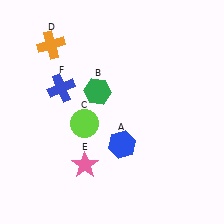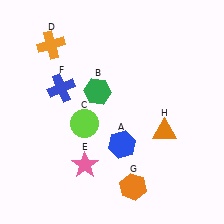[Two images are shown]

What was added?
An orange hexagon (G), an orange triangle (H) were added in Image 2.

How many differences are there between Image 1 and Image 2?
There are 2 differences between the two images.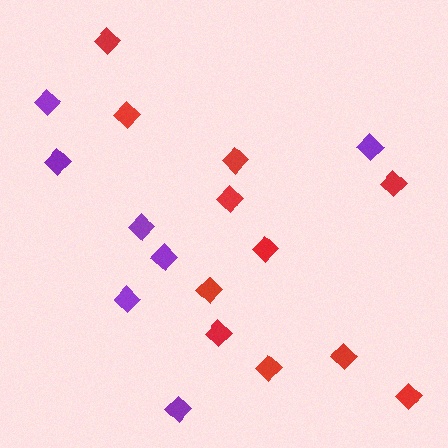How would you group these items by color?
There are 2 groups: one group of red diamonds (11) and one group of purple diamonds (7).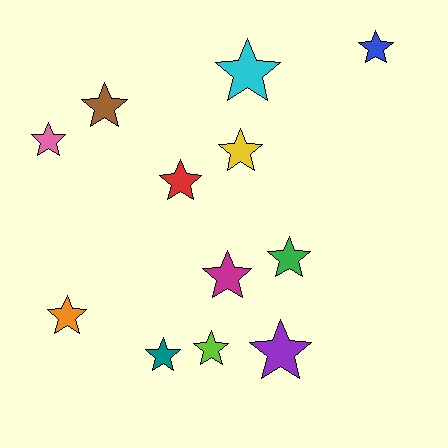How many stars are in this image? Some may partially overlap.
There are 12 stars.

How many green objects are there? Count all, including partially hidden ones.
There is 1 green object.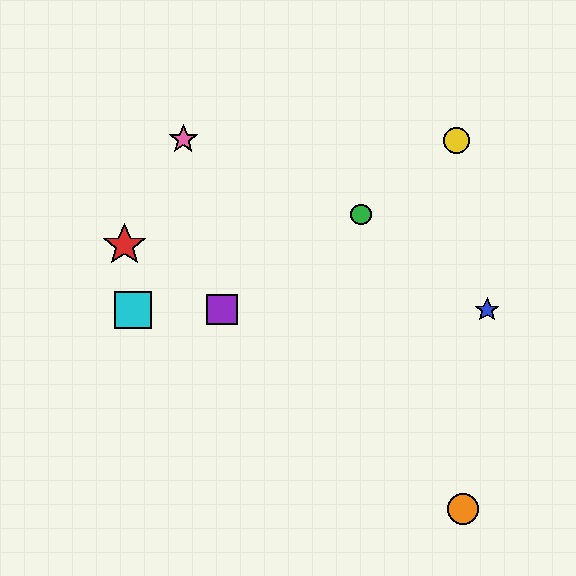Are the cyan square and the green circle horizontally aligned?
No, the cyan square is at y≈310 and the green circle is at y≈215.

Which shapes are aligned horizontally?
The blue star, the purple square, the cyan square are aligned horizontally.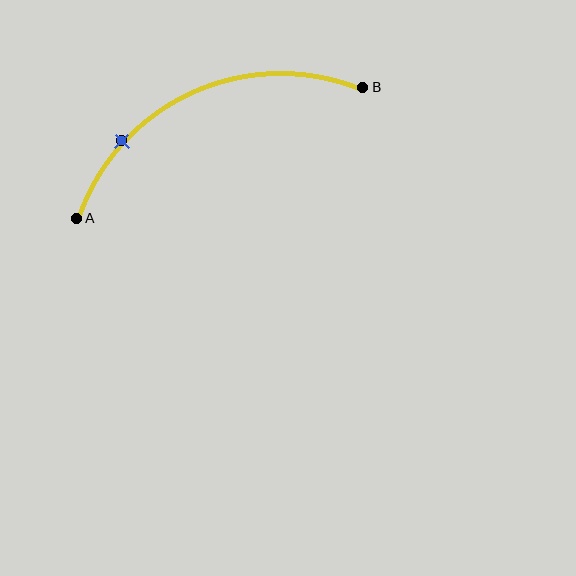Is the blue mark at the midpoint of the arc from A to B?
No. The blue mark lies on the arc but is closer to endpoint A. The arc midpoint would be at the point on the curve equidistant along the arc from both A and B.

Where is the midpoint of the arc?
The arc midpoint is the point on the curve farthest from the straight line joining A and B. It sits above that line.